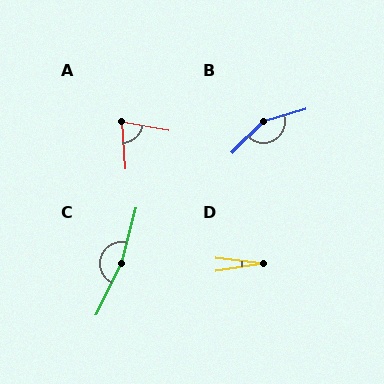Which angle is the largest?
C, at approximately 168 degrees.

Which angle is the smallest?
D, at approximately 15 degrees.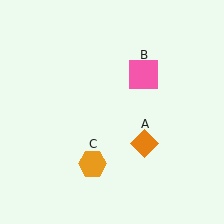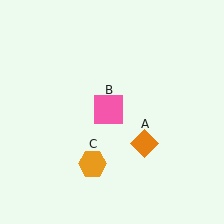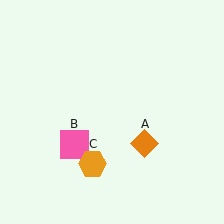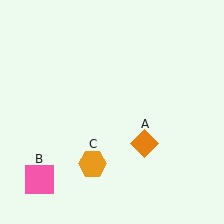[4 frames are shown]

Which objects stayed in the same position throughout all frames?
Orange diamond (object A) and orange hexagon (object C) remained stationary.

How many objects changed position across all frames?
1 object changed position: pink square (object B).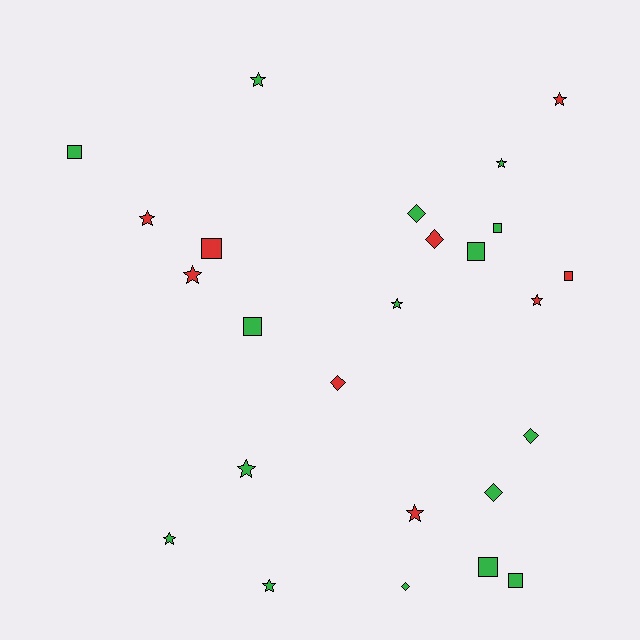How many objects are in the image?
There are 25 objects.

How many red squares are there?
There are 2 red squares.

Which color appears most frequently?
Green, with 16 objects.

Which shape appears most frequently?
Star, with 11 objects.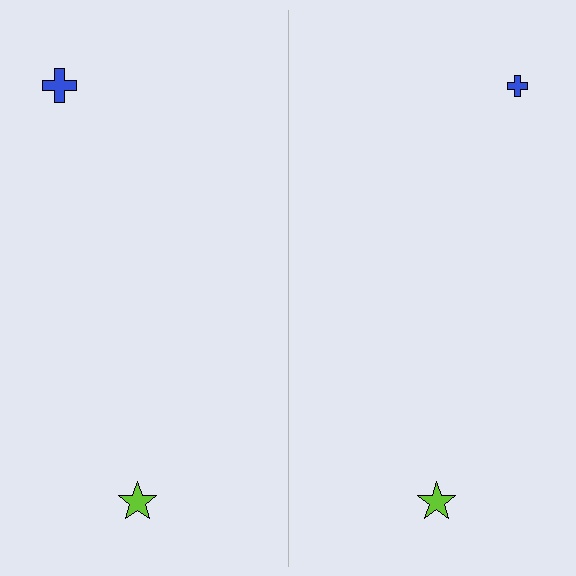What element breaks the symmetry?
The blue cross on the right side has a different size than its mirror counterpart.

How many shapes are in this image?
There are 4 shapes in this image.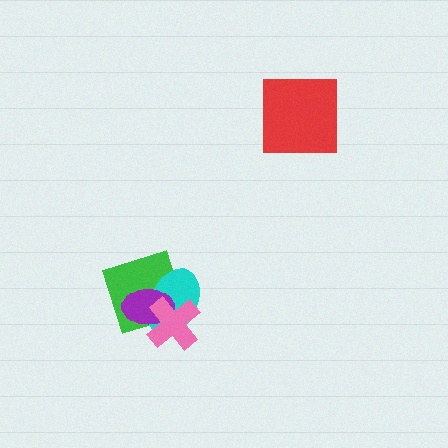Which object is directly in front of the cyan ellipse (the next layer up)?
The purple ellipse is directly in front of the cyan ellipse.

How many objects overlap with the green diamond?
3 objects overlap with the green diamond.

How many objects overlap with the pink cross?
3 objects overlap with the pink cross.